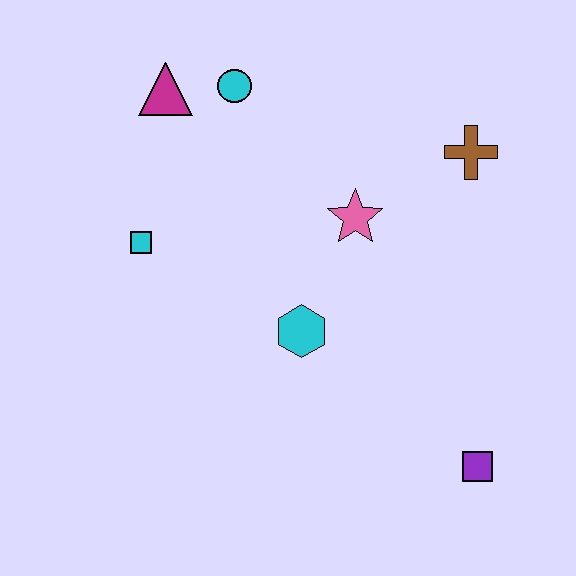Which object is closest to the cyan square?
The magenta triangle is closest to the cyan square.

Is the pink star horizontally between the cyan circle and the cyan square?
No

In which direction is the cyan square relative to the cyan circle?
The cyan square is below the cyan circle.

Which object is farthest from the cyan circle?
The purple square is farthest from the cyan circle.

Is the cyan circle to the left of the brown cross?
Yes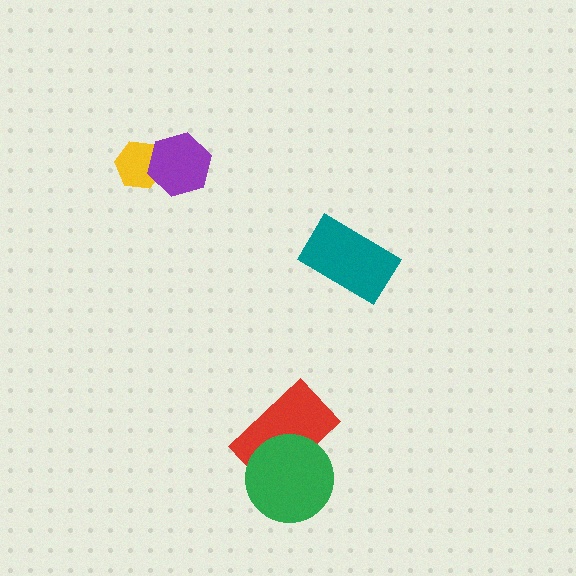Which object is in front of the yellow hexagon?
The purple hexagon is in front of the yellow hexagon.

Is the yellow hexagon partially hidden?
Yes, it is partially covered by another shape.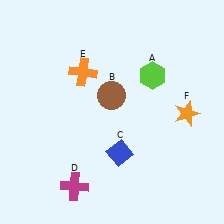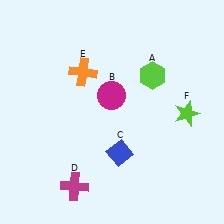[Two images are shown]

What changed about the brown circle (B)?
In Image 1, B is brown. In Image 2, it changed to magenta.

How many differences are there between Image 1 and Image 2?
There are 2 differences between the two images.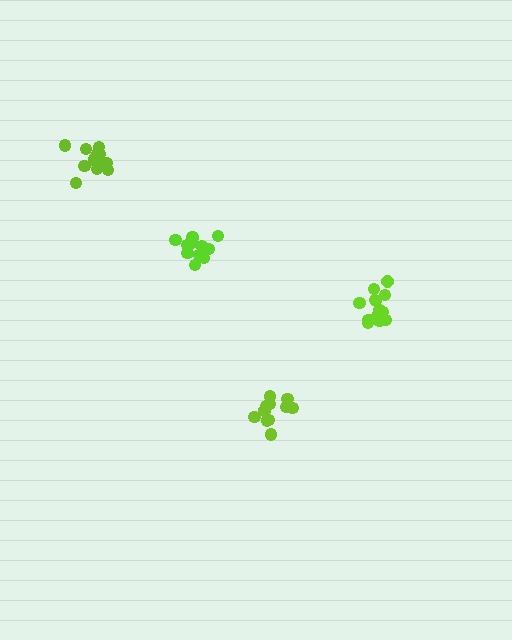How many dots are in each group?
Group 1: 13 dots, Group 2: 12 dots, Group 3: 11 dots, Group 4: 14 dots (50 total).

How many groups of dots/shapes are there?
There are 4 groups.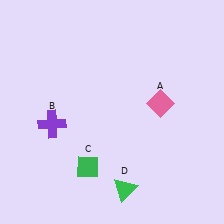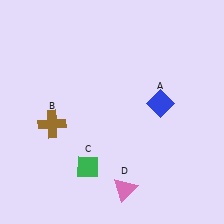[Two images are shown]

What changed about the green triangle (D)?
In Image 1, D is green. In Image 2, it changed to pink.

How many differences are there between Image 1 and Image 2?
There are 3 differences between the two images.